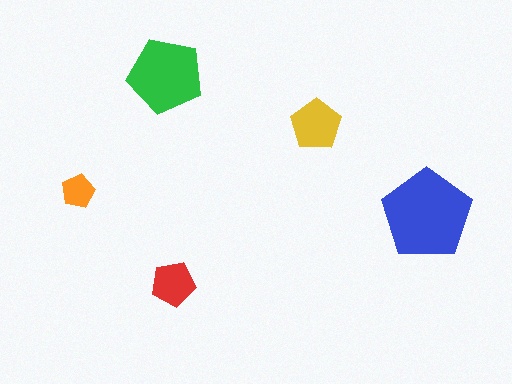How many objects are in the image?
There are 5 objects in the image.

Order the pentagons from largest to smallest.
the blue one, the green one, the yellow one, the red one, the orange one.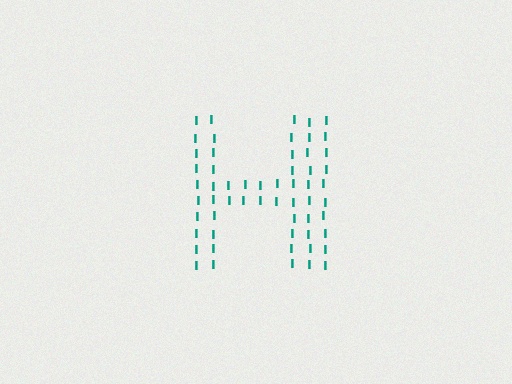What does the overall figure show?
The overall figure shows the letter H.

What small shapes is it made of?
It is made of small letter I's.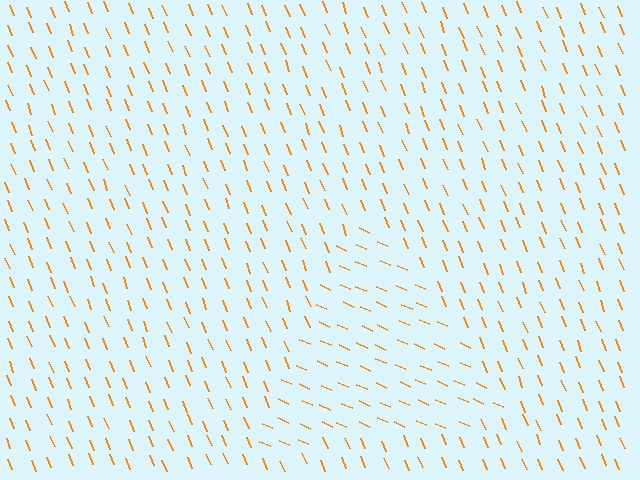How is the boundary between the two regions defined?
The boundary is defined purely by a change in line orientation (approximately 45 degrees difference). All lines are the same color and thickness.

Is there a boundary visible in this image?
Yes, there is a texture boundary formed by a change in line orientation.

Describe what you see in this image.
The image is filled with small orange line segments. A triangle region in the image has lines oriented differently from the surrounding lines, creating a visible texture boundary.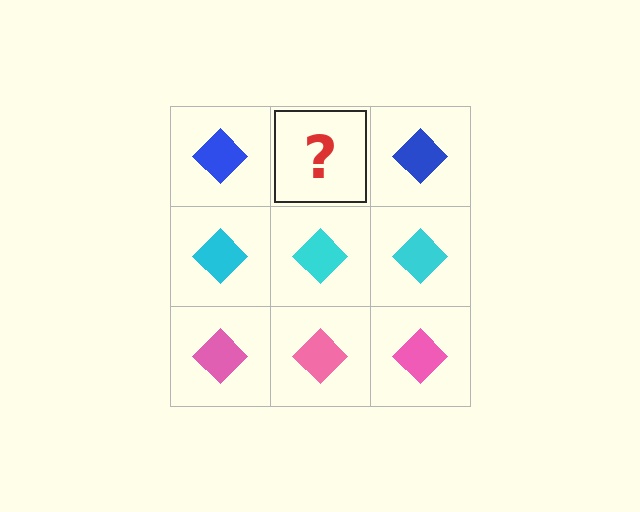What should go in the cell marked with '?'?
The missing cell should contain a blue diamond.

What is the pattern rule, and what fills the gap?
The rule is that each row has a consistent color. The gap should be filled with a blue diamond.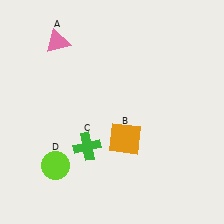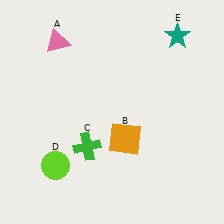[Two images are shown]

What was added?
A teal star (E) was added in Image 2.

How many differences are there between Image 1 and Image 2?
There is 1 difference between the two images.